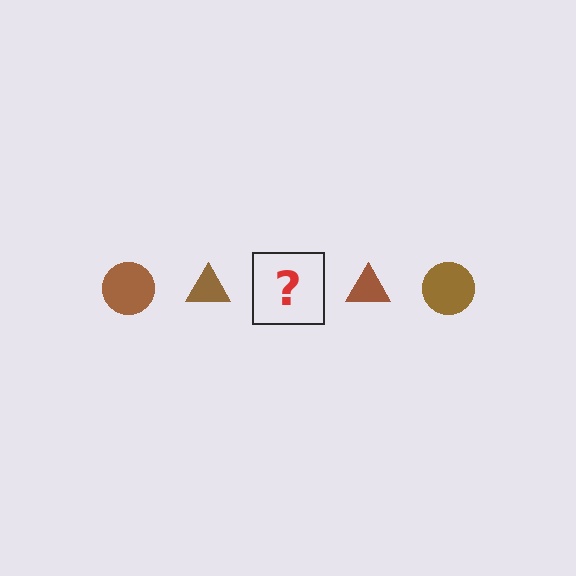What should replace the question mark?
The question mark should be replaced with a brown circle.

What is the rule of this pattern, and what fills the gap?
The rule is that the pattern cycles through circle, triangle shapes in brown. The gap should be filled with a brown circle.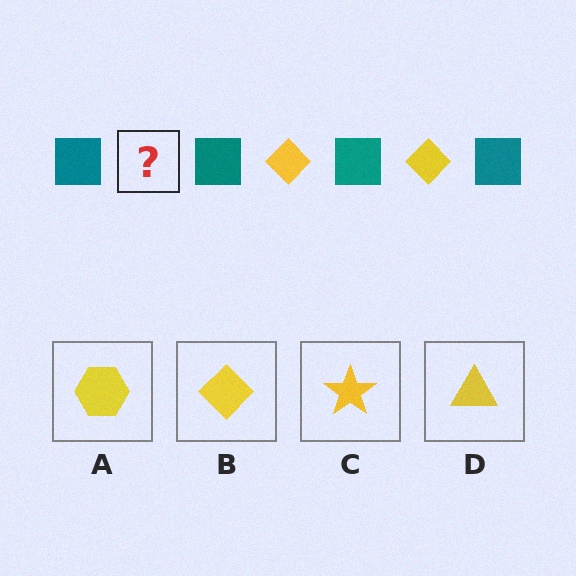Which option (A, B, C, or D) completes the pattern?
B.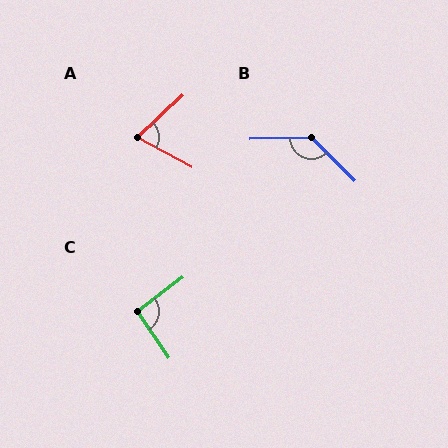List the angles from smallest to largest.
A (72°), C (93°), B (134°).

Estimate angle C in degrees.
Approximately 93 degrees.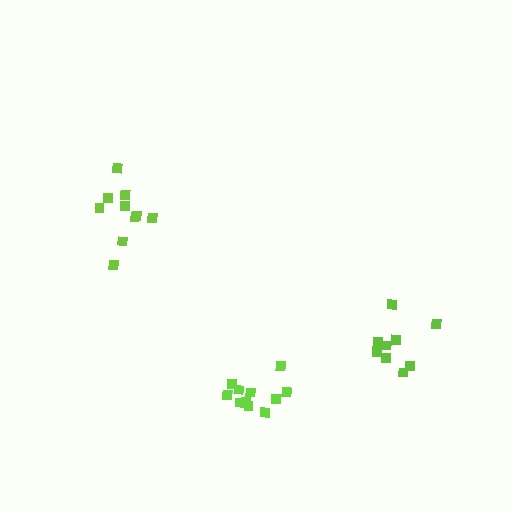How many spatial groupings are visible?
There are 3 spatial groupings.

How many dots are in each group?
Group 1: 11 dots, Group 2: 10 dots, Group 3: 9 dots (30 total).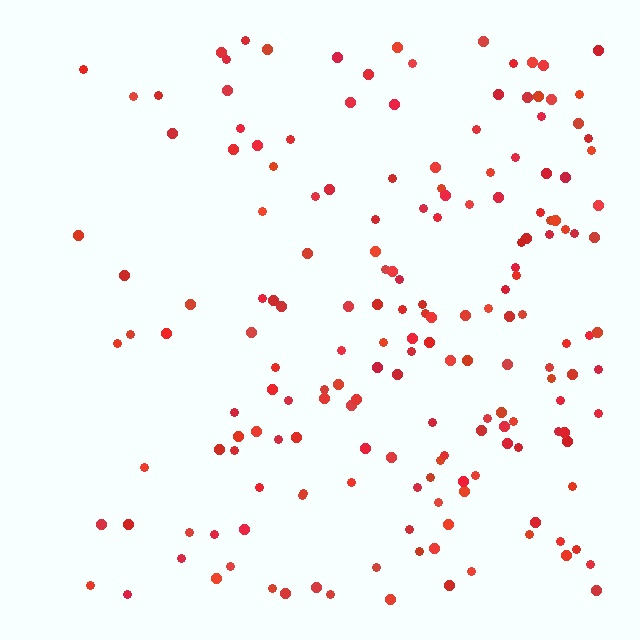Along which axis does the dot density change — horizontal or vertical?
Horizontal.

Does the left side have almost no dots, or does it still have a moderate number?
Still a moderate number, just noticeably fewer than the right.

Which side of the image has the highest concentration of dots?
The right.